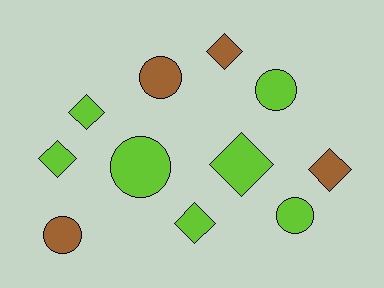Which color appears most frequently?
Lime, with 7 objects.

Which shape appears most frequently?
Diamond, with 6 objects.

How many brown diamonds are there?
There are 2 brown diamonds.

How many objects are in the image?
There are 11 objects.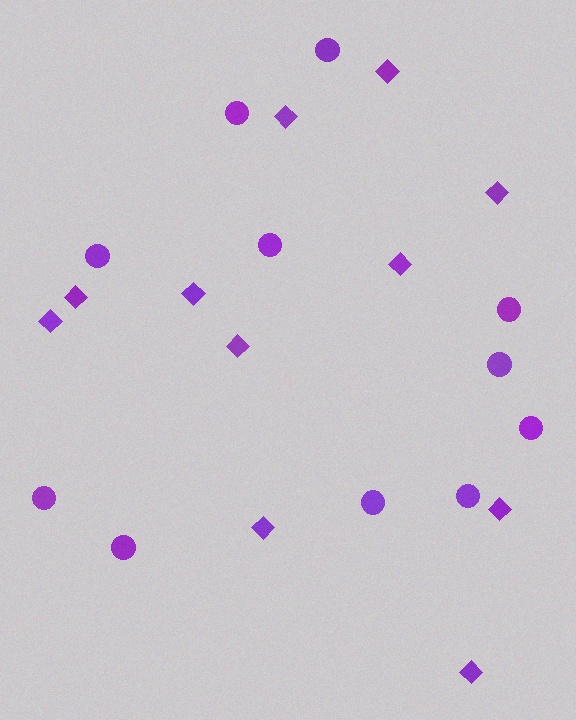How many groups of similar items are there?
There are 2 groups: one group of circles (11) and one group of diamonds (11).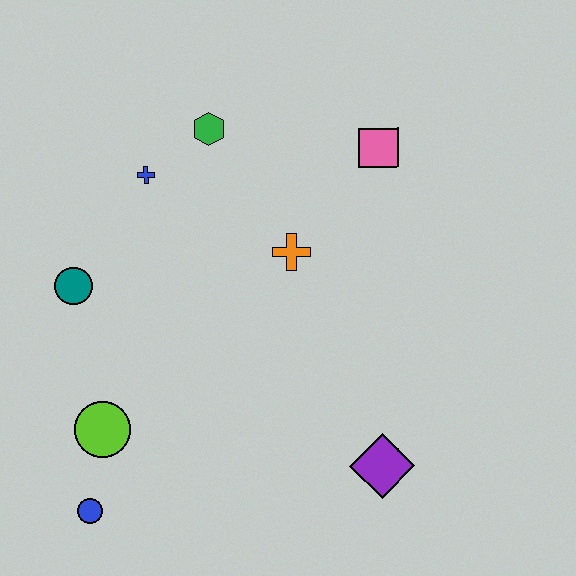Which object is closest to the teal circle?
The blue cross is closest to the teal circle.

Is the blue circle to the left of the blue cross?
Yes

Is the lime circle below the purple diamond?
No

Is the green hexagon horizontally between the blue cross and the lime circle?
No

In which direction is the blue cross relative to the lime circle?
The blue cross is above the lime circle.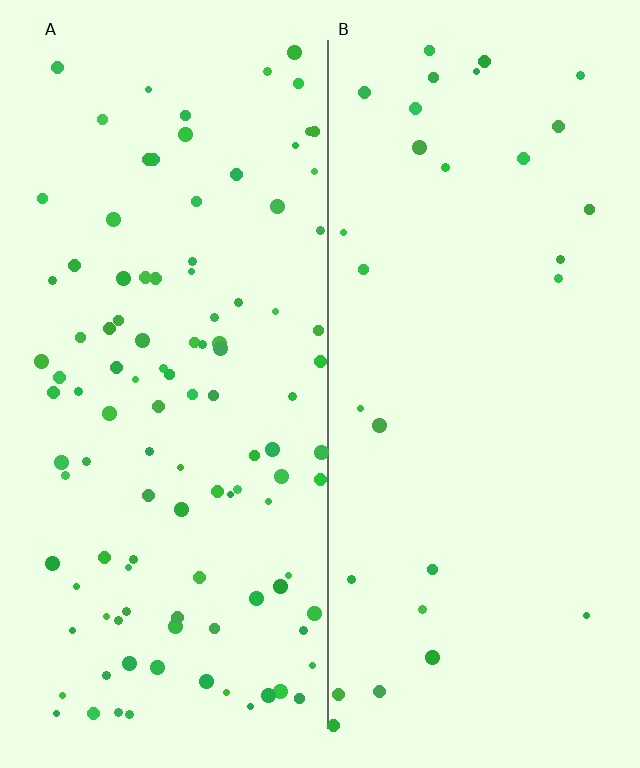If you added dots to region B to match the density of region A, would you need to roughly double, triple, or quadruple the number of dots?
Approximately quadruple.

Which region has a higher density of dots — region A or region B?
A (the left).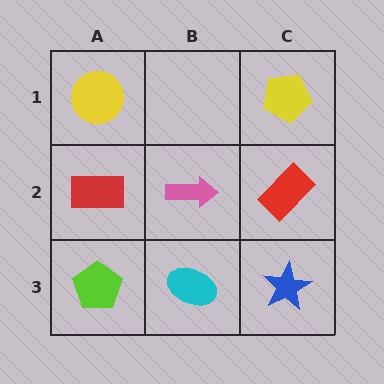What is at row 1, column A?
A yellow circle.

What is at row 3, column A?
A lime pentagon.